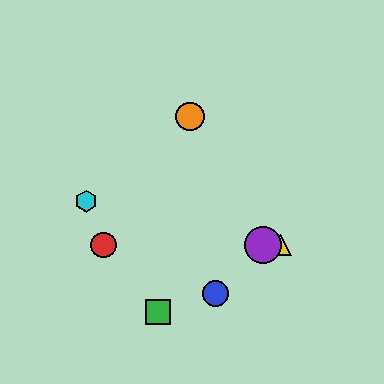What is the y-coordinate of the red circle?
The red circle is at y≈245.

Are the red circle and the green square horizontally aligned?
No, the red circle is at y≈245 and the green square is at y≈312.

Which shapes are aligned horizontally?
The red circle, the yellow triangle, the purple circle are aligned horizontally.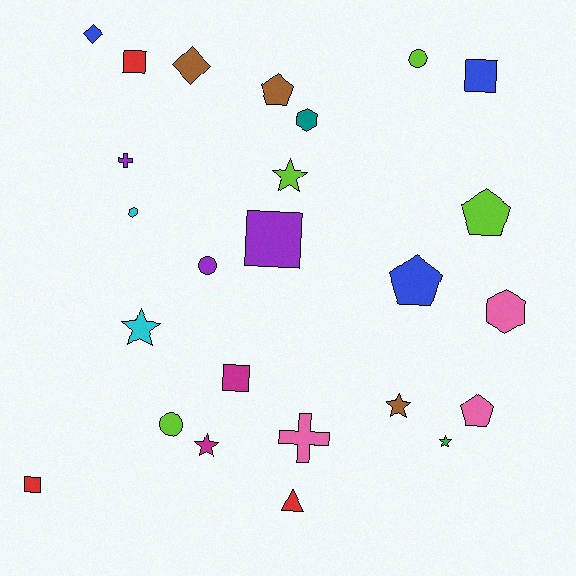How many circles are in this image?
There are 3 circles.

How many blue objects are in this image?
There are 3 blue objects.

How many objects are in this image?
There are 25 objects.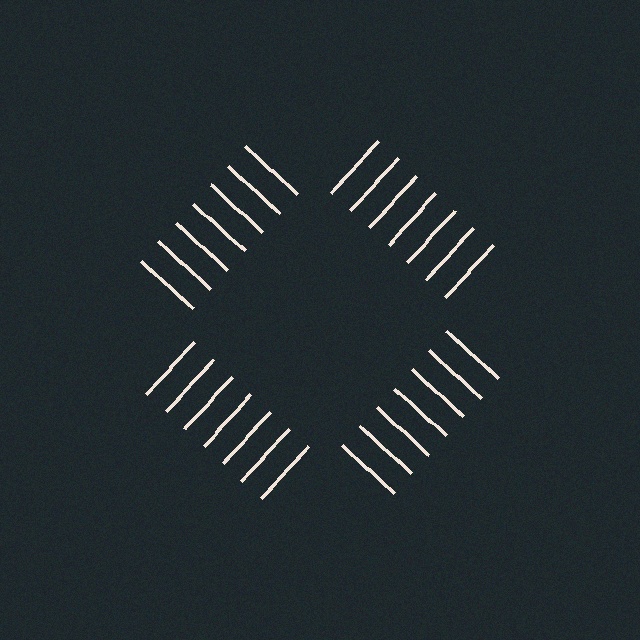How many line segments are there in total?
28 — 7 along each of the 4 edges.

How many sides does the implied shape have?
4 sides — the line-ends trace a square.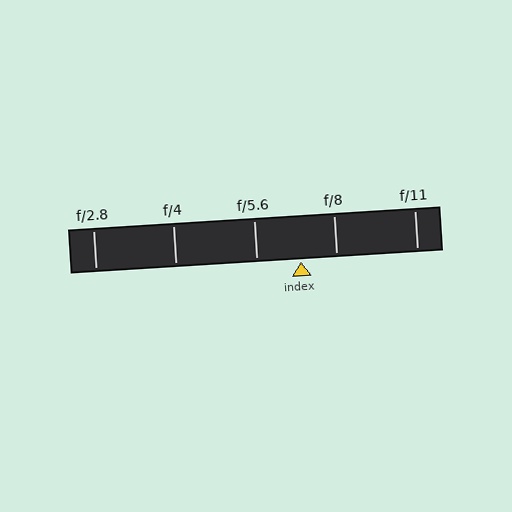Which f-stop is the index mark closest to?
The index mark is closest to f/8.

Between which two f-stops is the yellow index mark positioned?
The index mark is between f/5.6 and f/8.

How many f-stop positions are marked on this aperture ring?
There are 5 f-stop positions marked.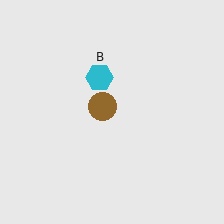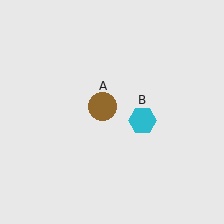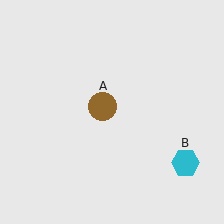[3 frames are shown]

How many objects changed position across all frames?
1 object changed position: cyan hexagon (object B).